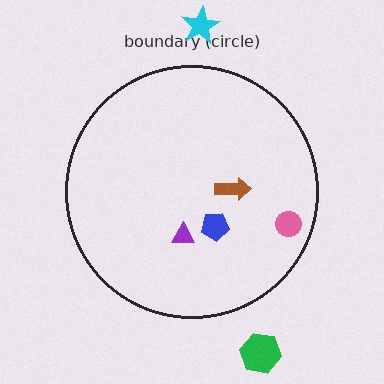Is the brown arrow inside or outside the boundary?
Inside.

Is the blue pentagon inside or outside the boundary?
Inside.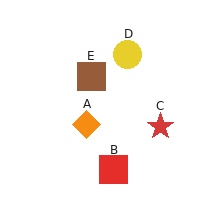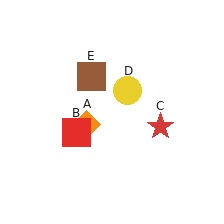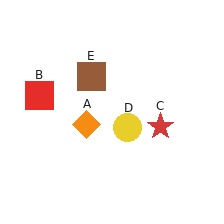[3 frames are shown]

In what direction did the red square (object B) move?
The red square (object B) moved up and to the left.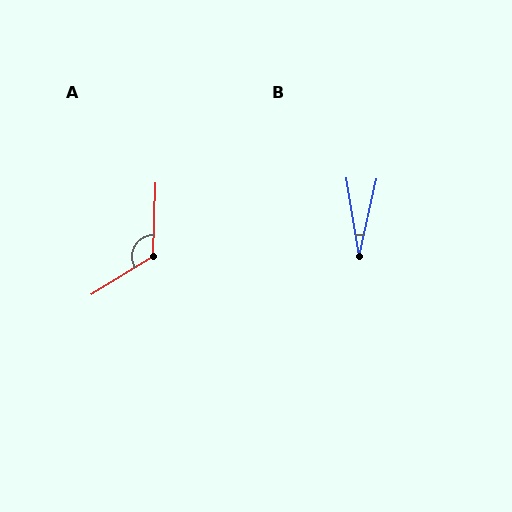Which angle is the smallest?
B, at approximately 22 degrees.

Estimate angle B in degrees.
Approximately 22 degrees.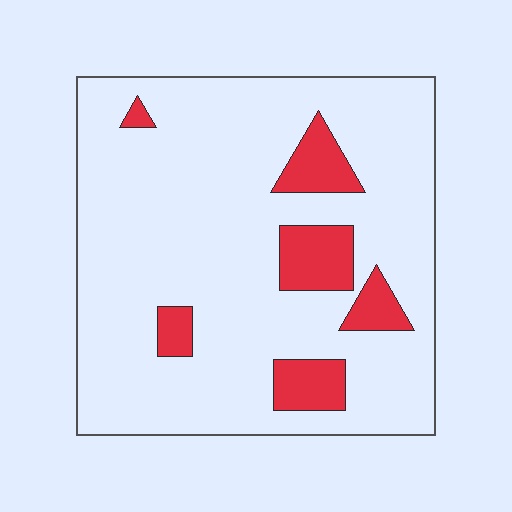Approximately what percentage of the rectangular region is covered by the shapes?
Approximately 15%.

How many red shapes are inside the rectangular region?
6.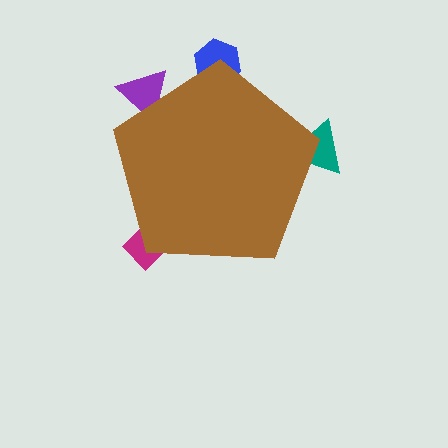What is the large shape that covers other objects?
A brown pentagon.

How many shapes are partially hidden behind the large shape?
4 shapes are partially hidden.